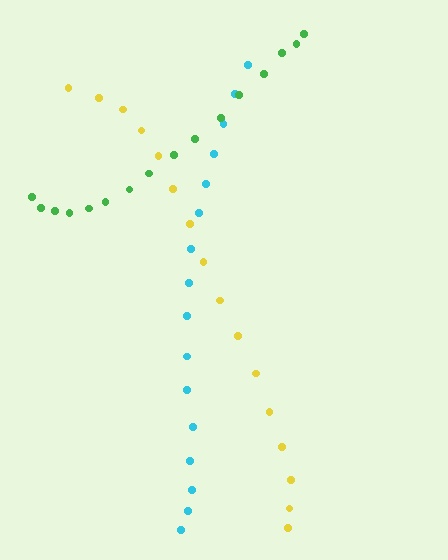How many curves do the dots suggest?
There are 3 distinct paths.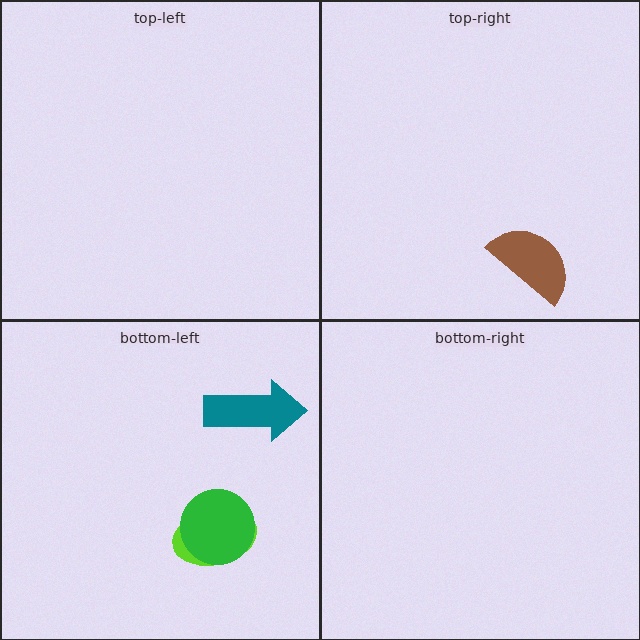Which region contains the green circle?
The bottom-left region.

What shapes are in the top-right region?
The brown semicircle.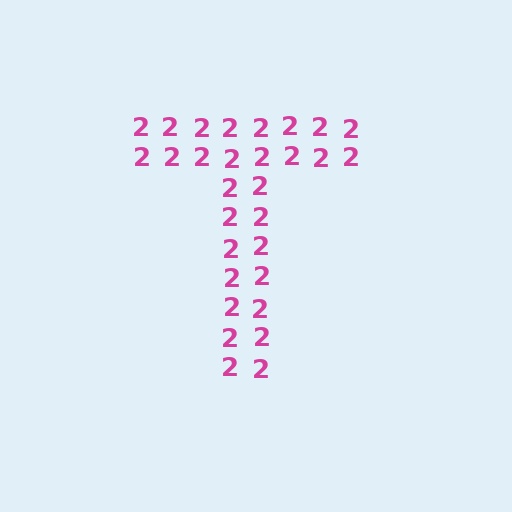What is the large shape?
The large shape is the letter T.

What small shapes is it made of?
It is made of small digit 2's.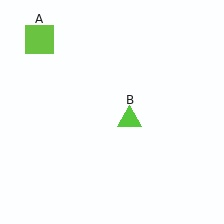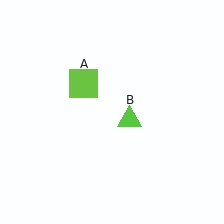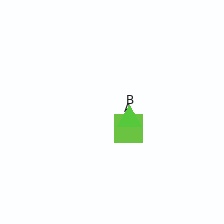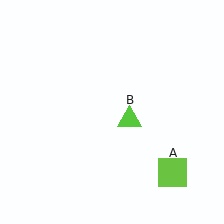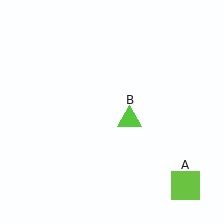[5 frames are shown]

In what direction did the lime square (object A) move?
The lime square (object A) moved down and to the right.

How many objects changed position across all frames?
1 object changed position: lime square (object A).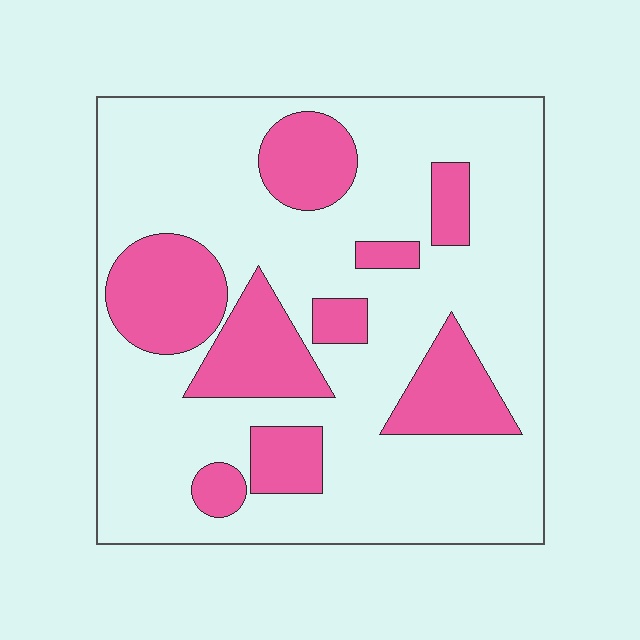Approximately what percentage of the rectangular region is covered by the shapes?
Approximately 25%.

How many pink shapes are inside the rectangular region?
9.